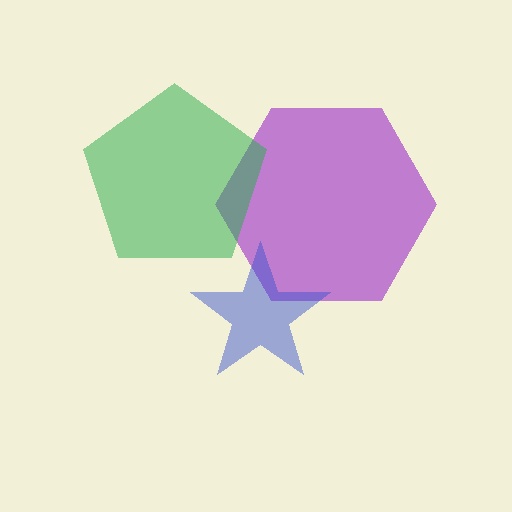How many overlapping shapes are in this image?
There are 3 overlapping shapes in the image.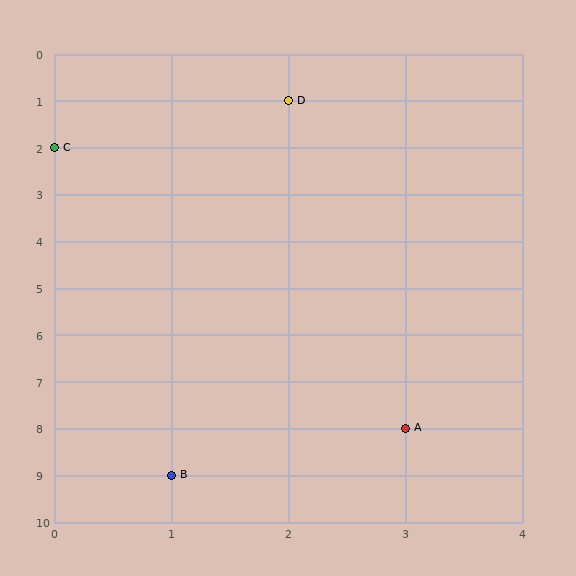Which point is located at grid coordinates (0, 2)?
Point C is at (0, 2).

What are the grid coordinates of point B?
Point B is at grid coordinates (1, 9).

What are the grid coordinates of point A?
Point A is at grid coordinates (3, 8).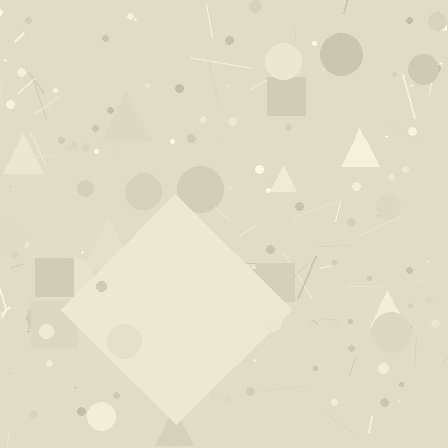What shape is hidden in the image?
A diamond is hidden in the image.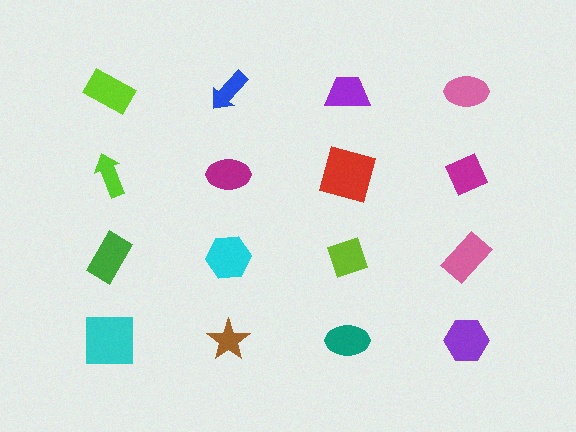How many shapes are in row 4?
4 shapes.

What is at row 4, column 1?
A cyan square.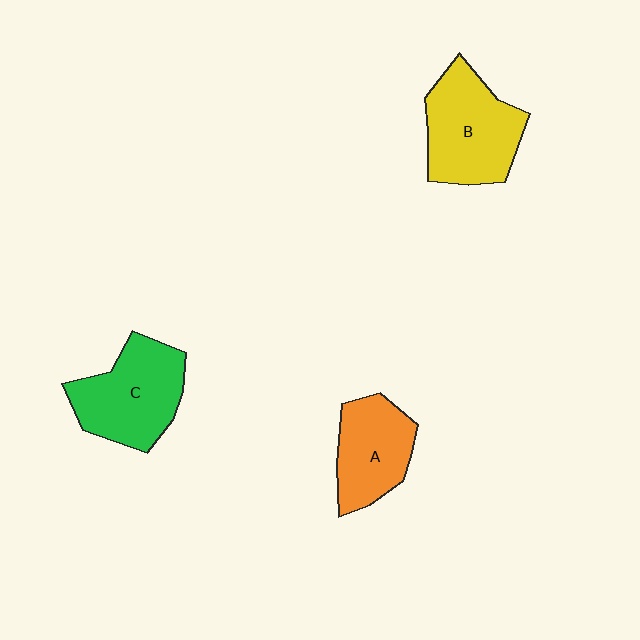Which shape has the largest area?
Shape B (yellow).